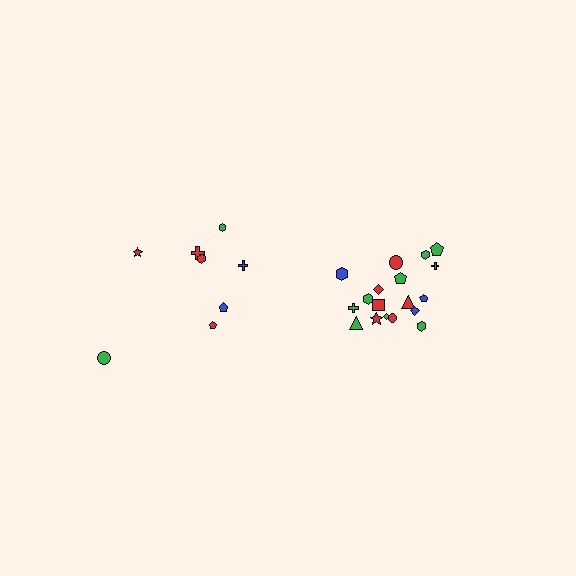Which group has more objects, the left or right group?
The right group.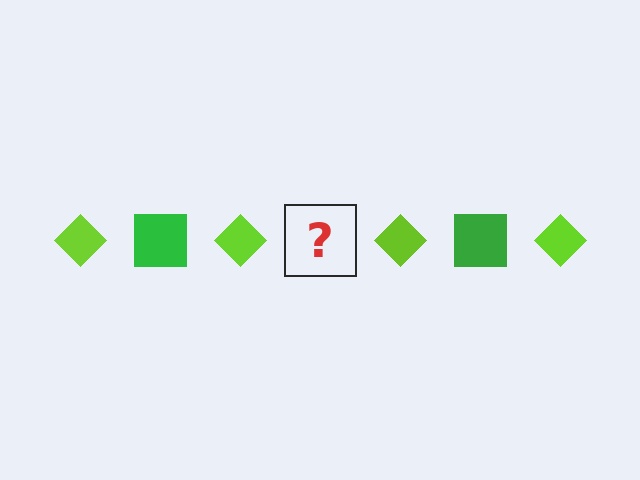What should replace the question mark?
The question mark should be replaced with a green square.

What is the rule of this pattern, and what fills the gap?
The rule is that the pattern alternates between lime diamond and green square. The gap should be filled with a green square.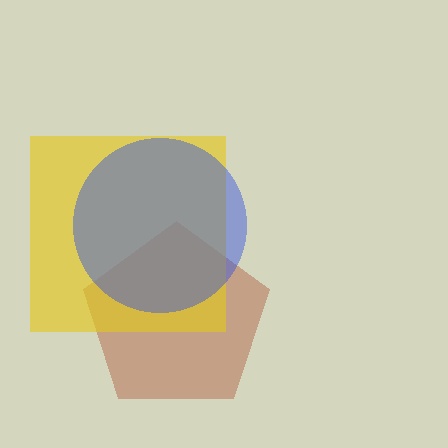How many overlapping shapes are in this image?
There are 3 overlapping shapes in the image.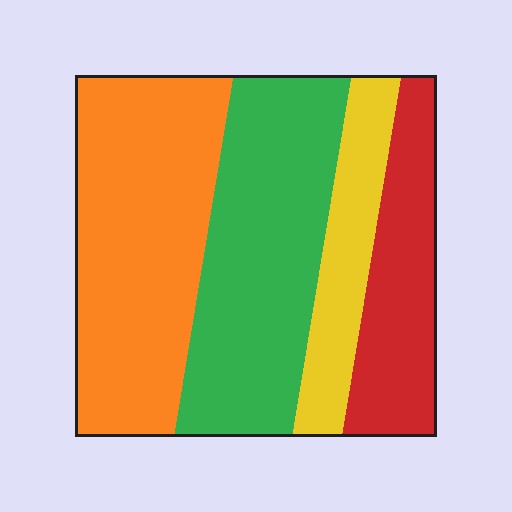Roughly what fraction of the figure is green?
Green takes up between a sixth and a third of the figure.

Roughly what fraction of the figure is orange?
Orange covers about 35% of the figure.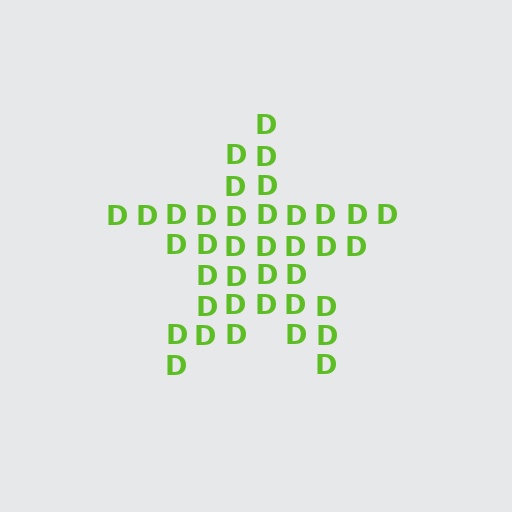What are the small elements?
The small elements are letter D's.